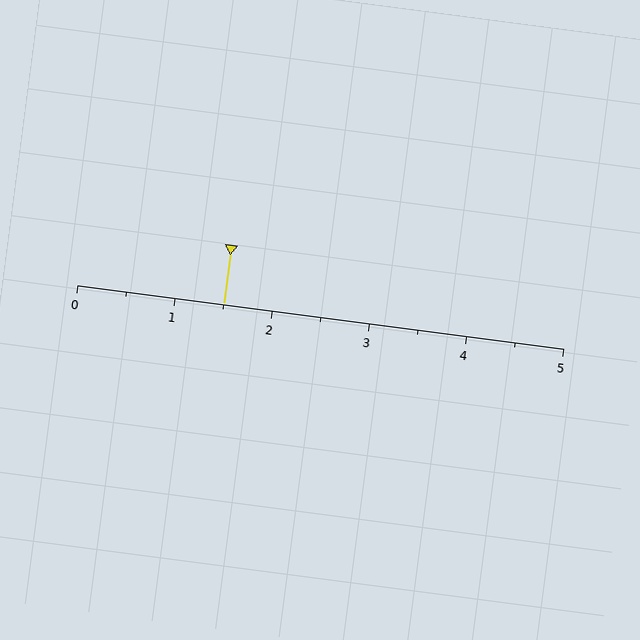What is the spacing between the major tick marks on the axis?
The major ticks are spaced 1 apart.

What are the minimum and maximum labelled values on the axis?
The axis runs from 0 to 5.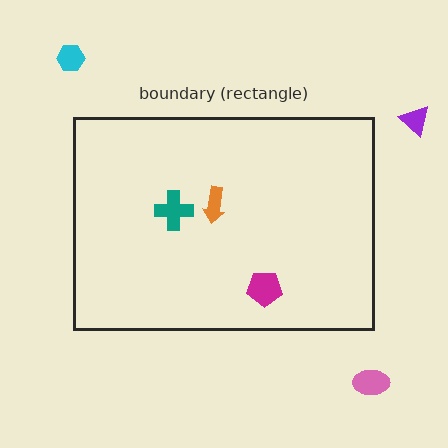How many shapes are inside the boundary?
3 inside, 3 outside.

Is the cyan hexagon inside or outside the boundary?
Outside.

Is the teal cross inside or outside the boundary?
Inside.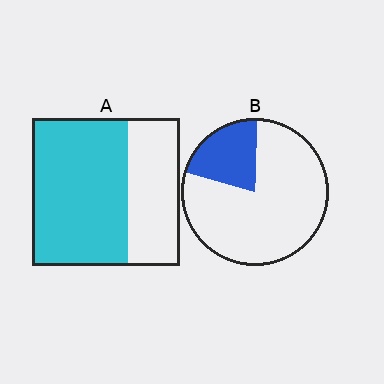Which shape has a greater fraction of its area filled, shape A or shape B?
Shape A.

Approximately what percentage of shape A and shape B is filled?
A is approximately 65% and B is approximately 20%.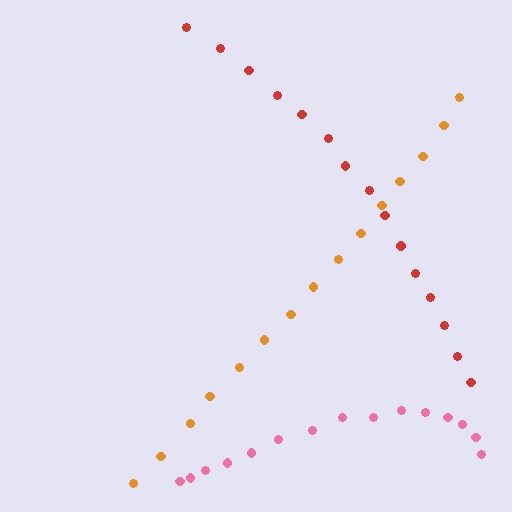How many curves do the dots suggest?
There are 3 distinct paths.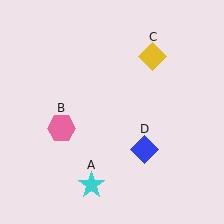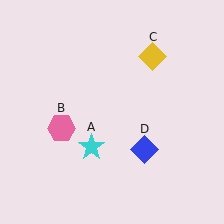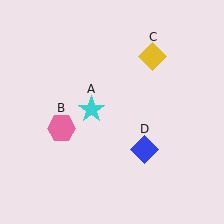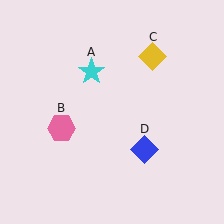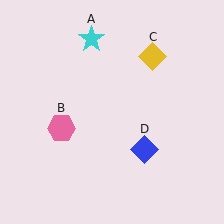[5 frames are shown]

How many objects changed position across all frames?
1 object changed position: cyan star (object A).